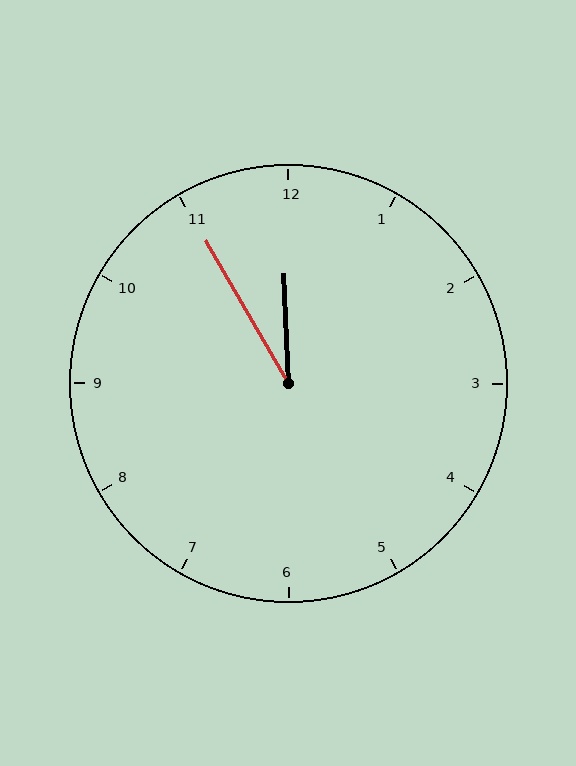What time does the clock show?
11:55.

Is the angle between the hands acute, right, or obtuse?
It is acute.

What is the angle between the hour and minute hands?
Approximately 28 degrees.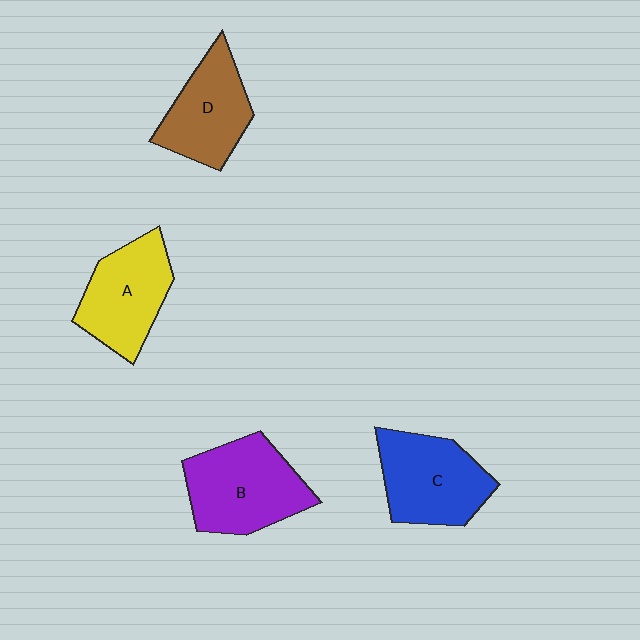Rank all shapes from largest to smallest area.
From largest to smallest: B (purple), C (blue), A (yellow), D (brown).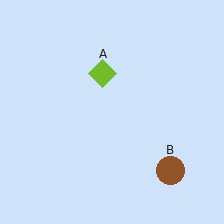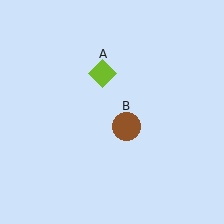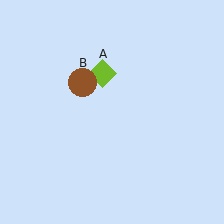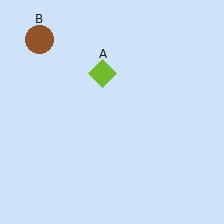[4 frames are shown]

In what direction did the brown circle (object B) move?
The brown circle (object B) moved up and to the left.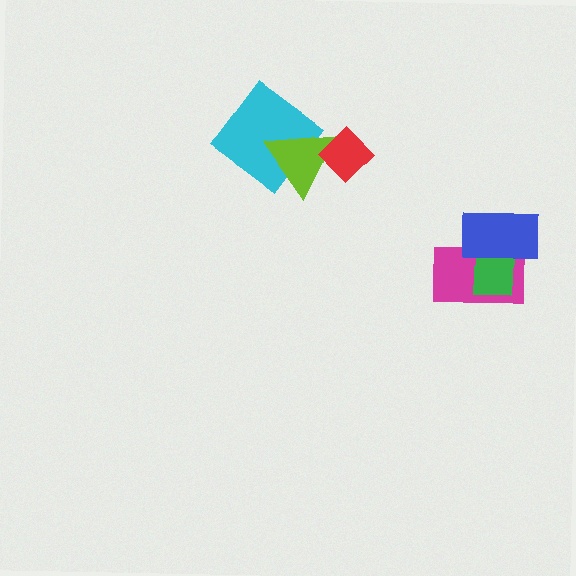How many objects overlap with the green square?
2 objects overlap with the green square.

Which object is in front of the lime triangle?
The red diamond is in front of the lime triangle.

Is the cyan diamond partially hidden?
Yes, it is partially covered by another shape.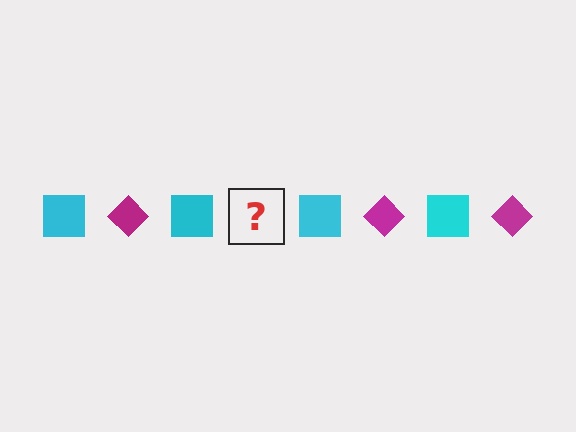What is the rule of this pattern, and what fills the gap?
The rule is that the pattern alternates between cyan square and magenta diamond. The gap should be filled with a magenta diamond.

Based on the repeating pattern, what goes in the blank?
The blank should be a magenta diamond.